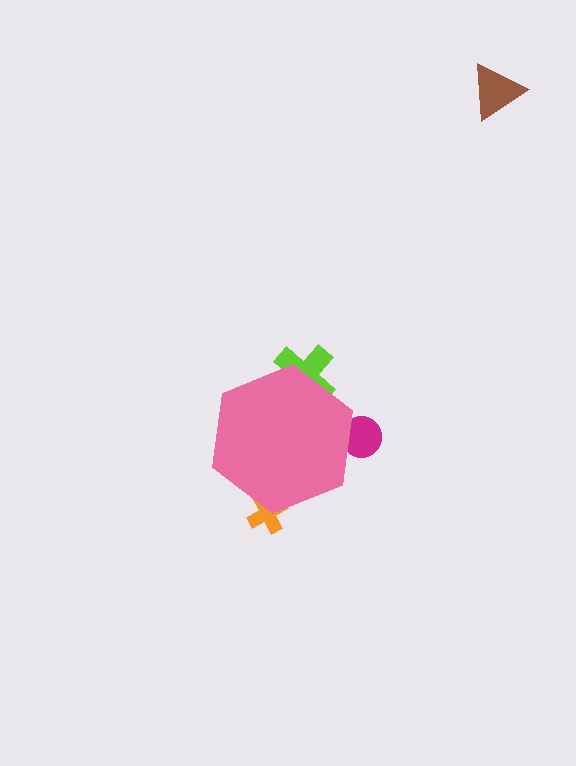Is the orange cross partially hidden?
Yes, the orange cross is partially hidden behind the pink hexagon.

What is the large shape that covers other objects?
A pink hexagon.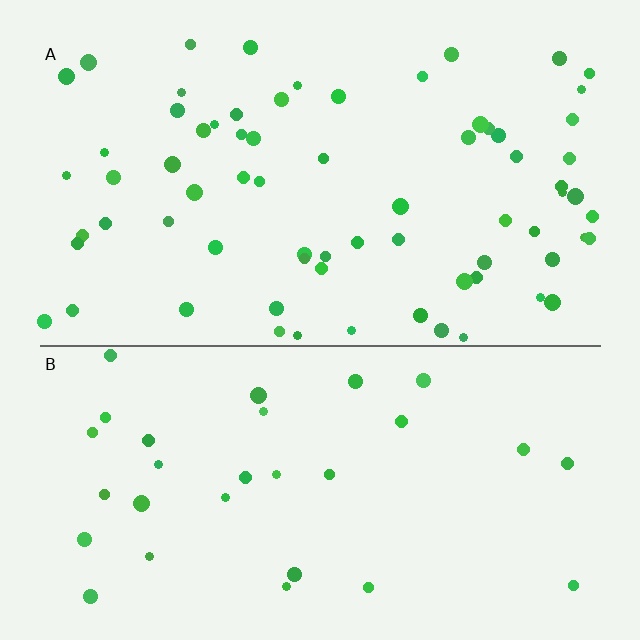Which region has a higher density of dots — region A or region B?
A (the top).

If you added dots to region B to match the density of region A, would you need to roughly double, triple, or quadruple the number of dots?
Approximately double.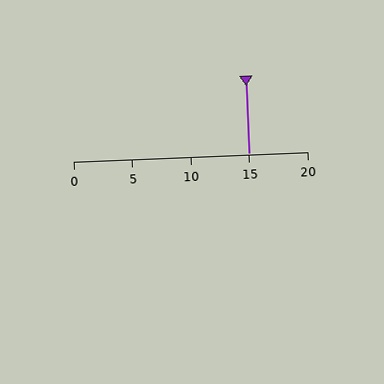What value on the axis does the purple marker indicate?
The marker indicates approximately 15.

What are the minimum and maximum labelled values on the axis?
The axis runs from 0 to 20.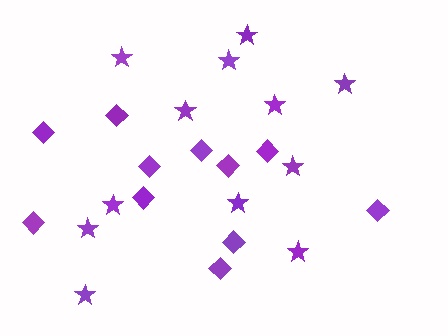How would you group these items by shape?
There are 2 groups: one group of stars (12) and one group of diamonds (11).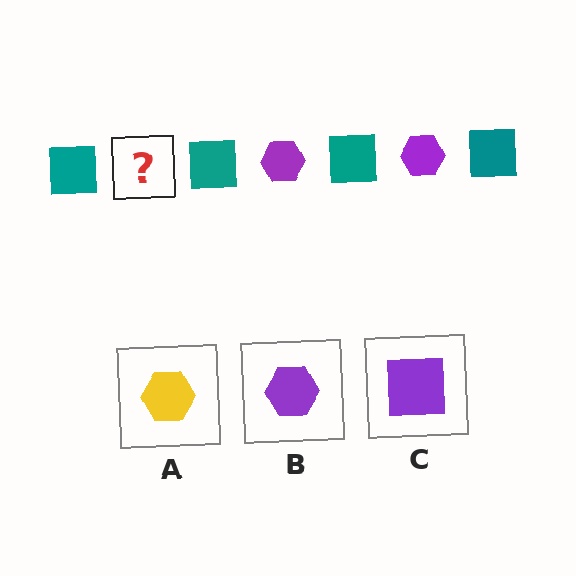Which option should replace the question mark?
Option B.